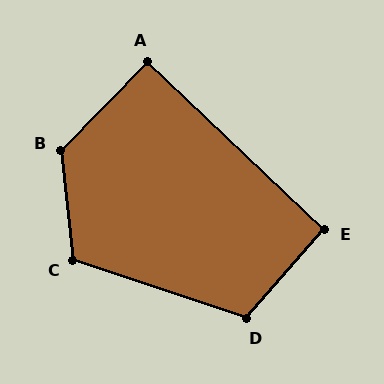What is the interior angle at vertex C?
Approximately 115 degrees (obtuse).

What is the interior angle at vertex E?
Approximately 92 degrees (approximately right).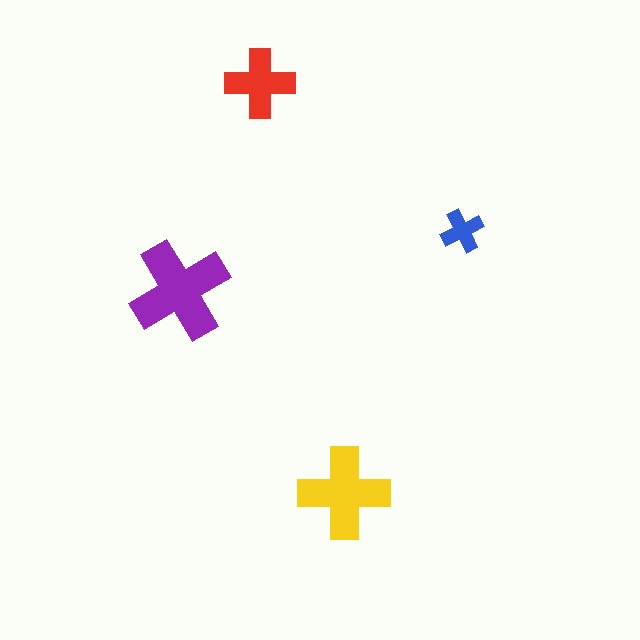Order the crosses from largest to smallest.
the purple one, the yellow one, the red one, the blue one.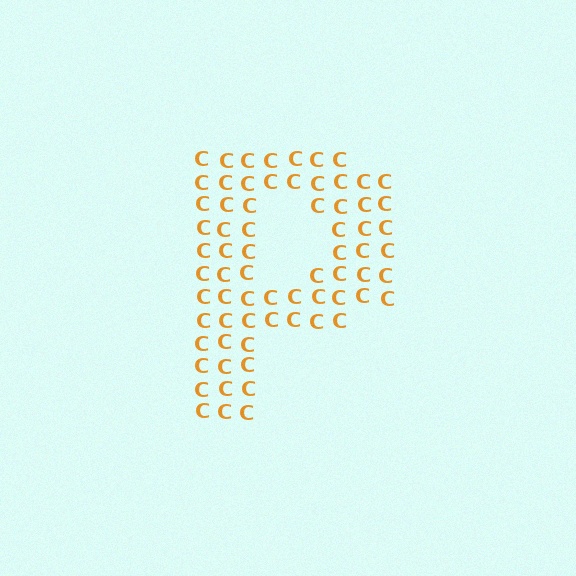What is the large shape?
The large shape is the letter P.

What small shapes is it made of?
It is made of small letter C's.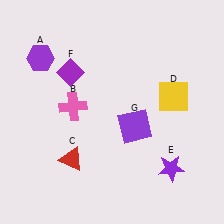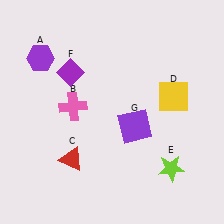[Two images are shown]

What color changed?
The star (E) changed from purple in Image 1 to lime in Image 2.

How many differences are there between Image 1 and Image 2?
There is 1 difference between the two images.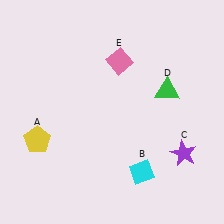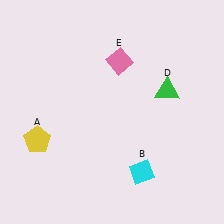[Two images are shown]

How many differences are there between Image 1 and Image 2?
There is 1 difference between the two images.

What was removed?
The purple star (C) was removed in Image 2.